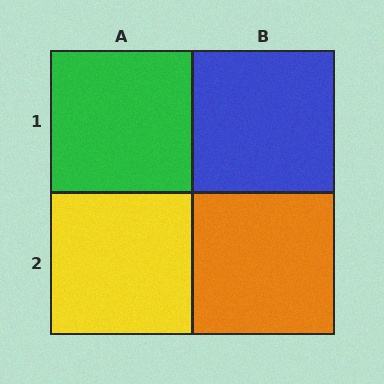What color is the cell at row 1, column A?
Green.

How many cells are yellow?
1 cell is yellow.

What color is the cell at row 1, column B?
Blue.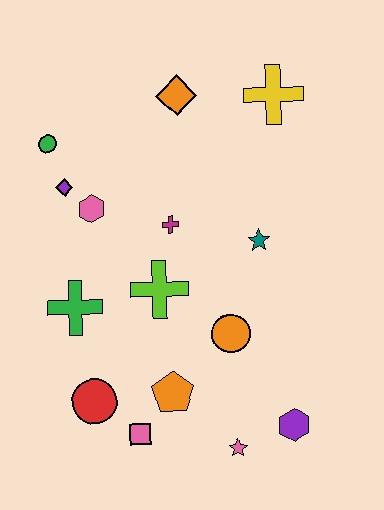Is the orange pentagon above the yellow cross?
No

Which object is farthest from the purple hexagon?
The green circle is farthest from the purple hexagon.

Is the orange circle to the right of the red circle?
Yes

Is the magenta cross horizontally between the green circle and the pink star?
Yes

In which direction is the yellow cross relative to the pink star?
The yellow cross is above the pink star.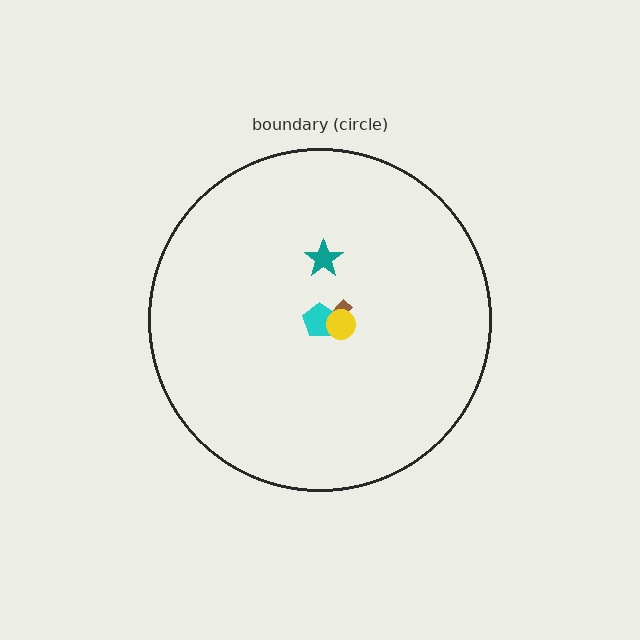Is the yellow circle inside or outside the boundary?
Inside.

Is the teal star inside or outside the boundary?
Inside.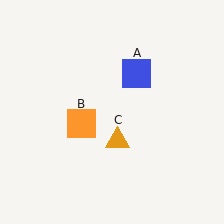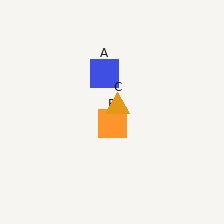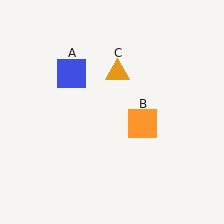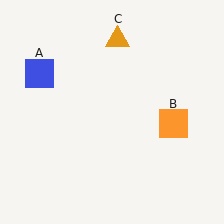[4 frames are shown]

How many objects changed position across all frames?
3 objects changed position: blue square (object A), orange square (object B), orange triangle (object C).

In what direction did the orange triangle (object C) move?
The orange triangle (object C) moved up.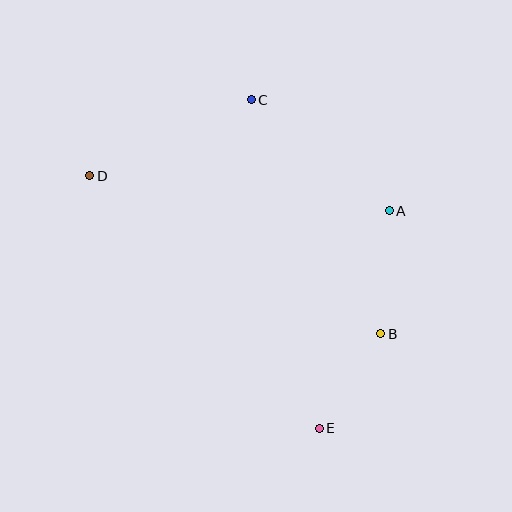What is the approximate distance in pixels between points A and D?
The distance between A and D is approximately 302 pixels.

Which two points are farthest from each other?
Points D and E are farthest from each other.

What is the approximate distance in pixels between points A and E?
The distance between A and E is approximately 229 pixels.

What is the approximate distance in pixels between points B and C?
The distance between B and C is approximately 267 pixels.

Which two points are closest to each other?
Points B and E are closest to each other.